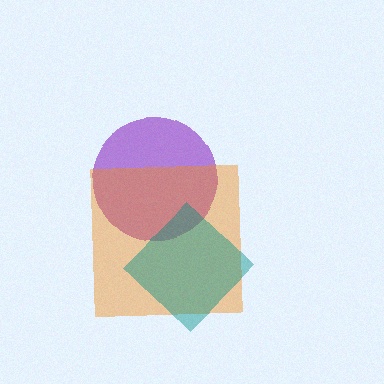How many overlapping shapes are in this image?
There are 3 overlapping shapes in the image.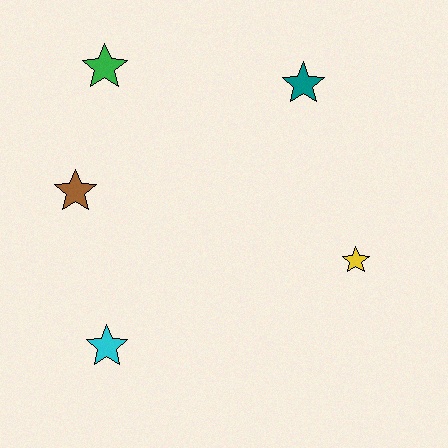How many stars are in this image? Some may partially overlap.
There are 5 stars.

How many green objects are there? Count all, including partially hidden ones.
There is 1 green object.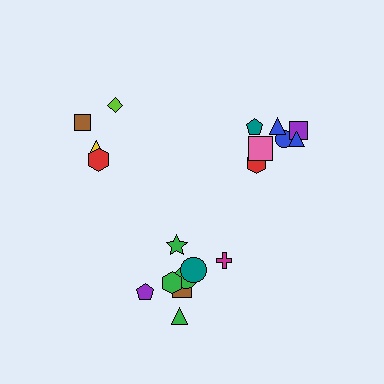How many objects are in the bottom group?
There are 8 objects.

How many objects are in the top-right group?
There are 7 objects.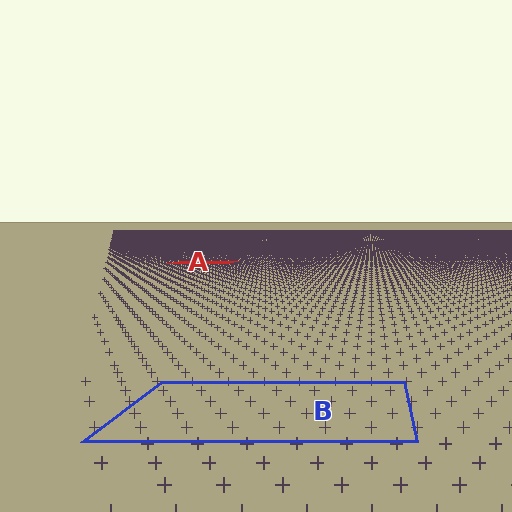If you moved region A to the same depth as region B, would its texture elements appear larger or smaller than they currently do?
They would appear larger. At a closer depth, the same texture elements are projected at a bigger on-screen size.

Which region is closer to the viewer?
Region B is closer. The texture elements there are larger and more spread out.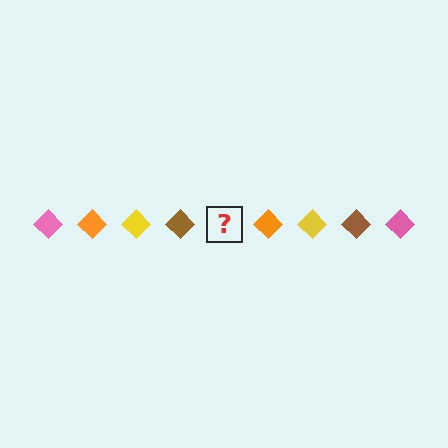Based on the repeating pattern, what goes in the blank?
The blank should be a pink diamond.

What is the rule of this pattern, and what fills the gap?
The rule is that the pattern cycles through pink, orange, yellow, brown diamonds. The gap should be filled with a pink diamond.